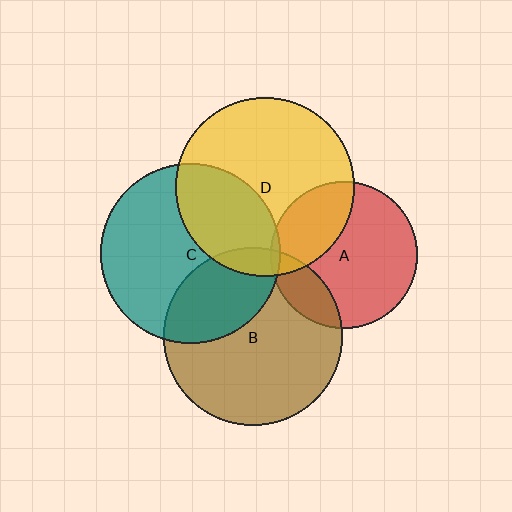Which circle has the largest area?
Circle C (teal).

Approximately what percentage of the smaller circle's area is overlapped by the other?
Approximately 10%.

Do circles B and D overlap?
Yes.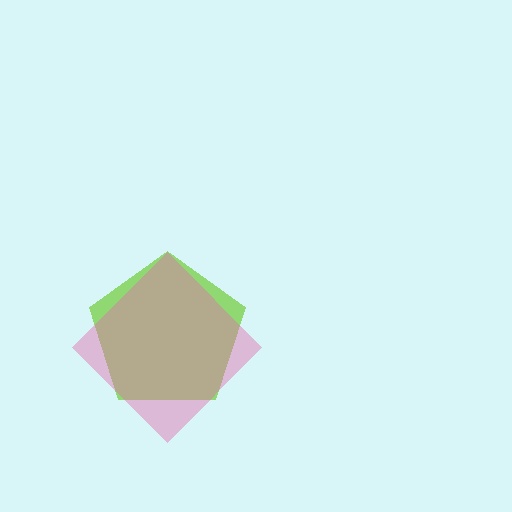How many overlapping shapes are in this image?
There are 2 overlapping shapes in the image.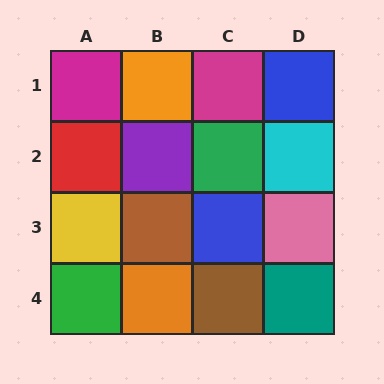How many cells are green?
2 cells are green.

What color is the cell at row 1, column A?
Magenta.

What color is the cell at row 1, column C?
Magenta.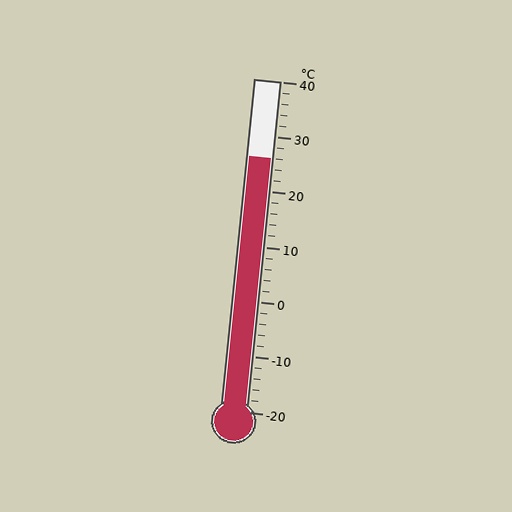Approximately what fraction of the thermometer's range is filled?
The thermometer is filled to approximately 75% of its range.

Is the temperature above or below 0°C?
The temperature is above 0°C.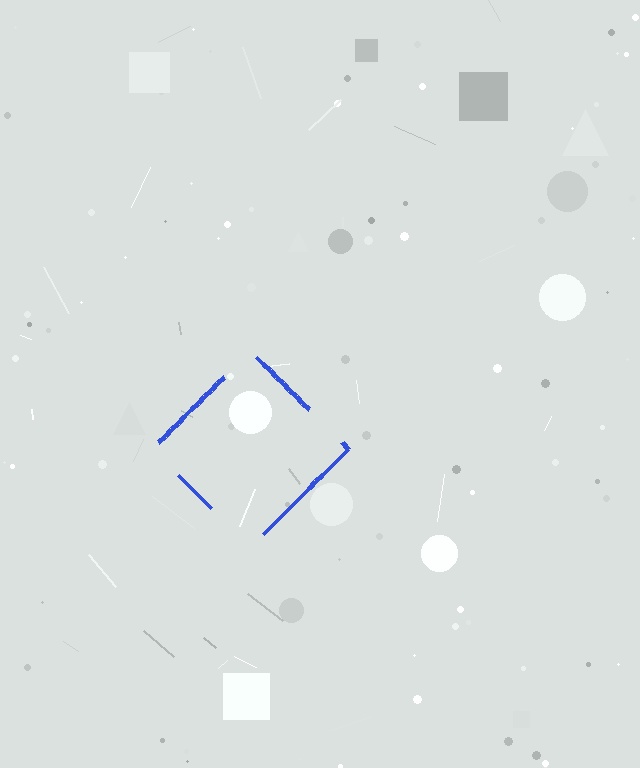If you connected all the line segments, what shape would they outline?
They would outline a diamond.